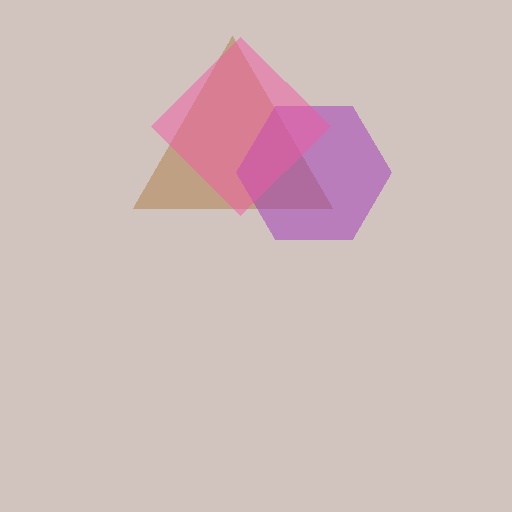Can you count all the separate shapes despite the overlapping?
Yes, there are 3 separate shapes.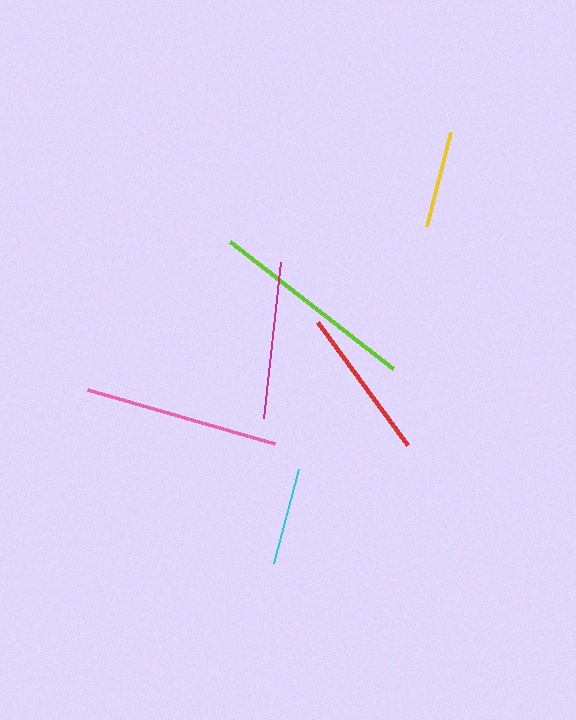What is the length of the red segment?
The red segment is approximately 152 pixels long.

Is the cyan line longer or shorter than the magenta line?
The magenta line is longer than the cyan line.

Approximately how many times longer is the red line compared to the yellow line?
The red line is approximately 1.6 times the length of the yellow line.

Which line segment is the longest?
The lime line is the longest at approximately 206 pixels.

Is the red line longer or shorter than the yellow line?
The red line is longer than the yellow line.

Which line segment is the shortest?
The cyan line is the shortest at approximately 97 pixels.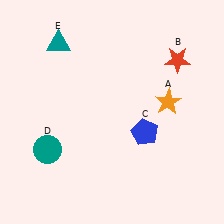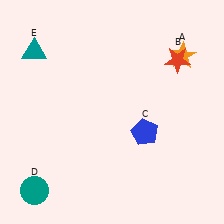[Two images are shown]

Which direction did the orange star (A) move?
The orange star (A) moved up.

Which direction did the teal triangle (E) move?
The teal triangle (E) moved left.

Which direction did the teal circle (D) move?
The teal circle (D) moved down.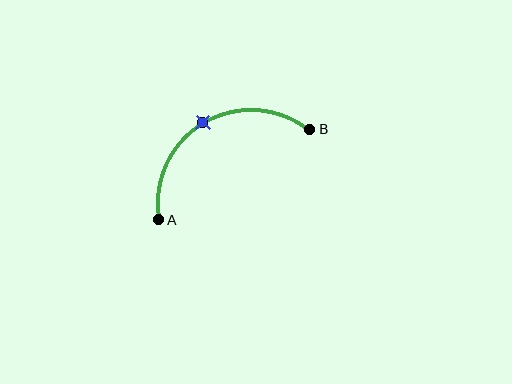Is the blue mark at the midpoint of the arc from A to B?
Yes. The blue mark lies on the arc at equal arc-length from both A and B — it is the arc midpoint.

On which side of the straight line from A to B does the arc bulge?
The arc bulges above the straight line connecting A and B.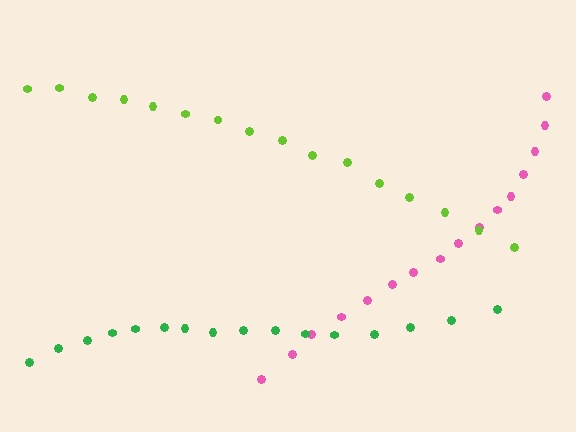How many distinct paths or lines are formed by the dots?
There are 3 distinct paths.